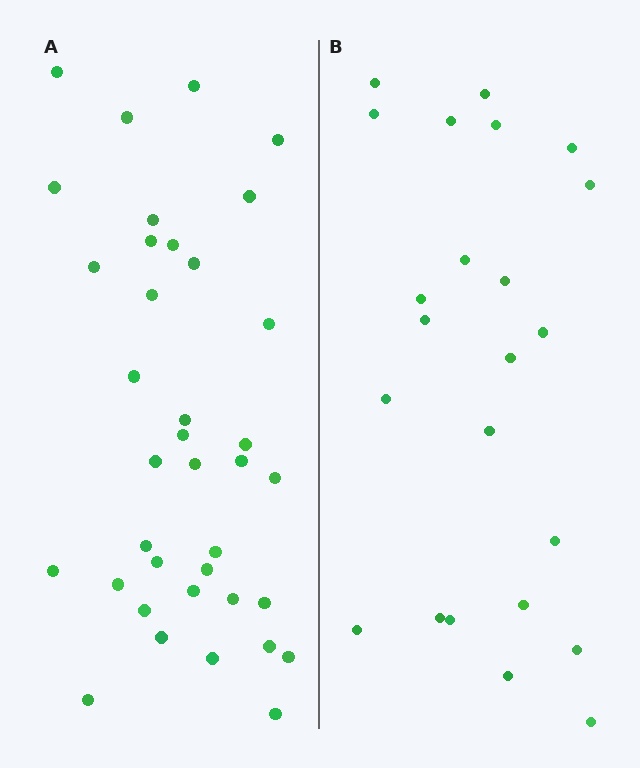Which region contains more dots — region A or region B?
Region A (the left region) has more dots.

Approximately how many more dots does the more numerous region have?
Region A has approximately 15 more dots than region B.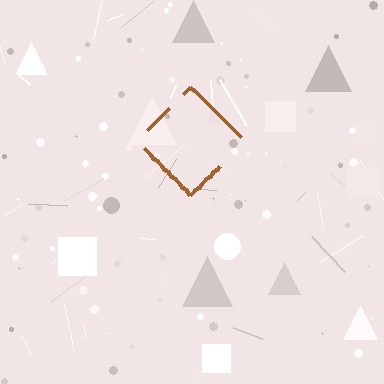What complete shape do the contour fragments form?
The contour fragments form a diamond.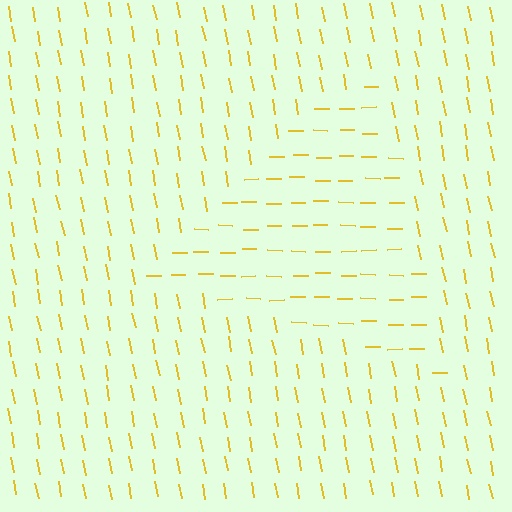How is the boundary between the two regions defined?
The boundary is defined purely by a change in line orientation (approximately 79 degrees difference). All lines are the same color and thickness.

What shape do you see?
I see a triangle.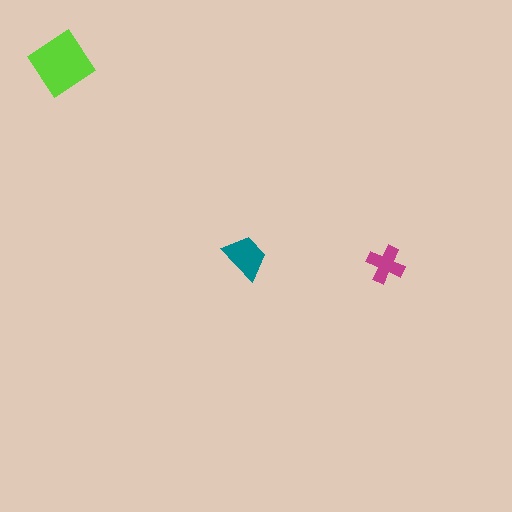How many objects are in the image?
There are 3 objects in the image.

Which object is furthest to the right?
The magenta cross is rightmost.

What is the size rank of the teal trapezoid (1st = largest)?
2nd.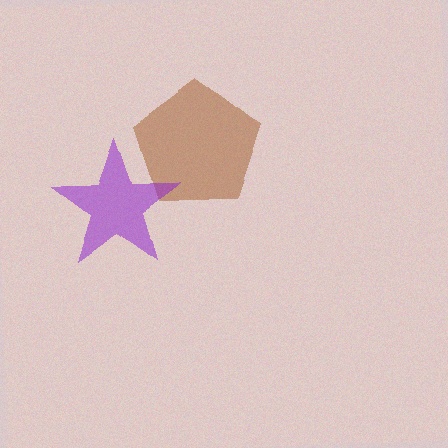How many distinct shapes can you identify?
There are 2 distinct shapes: a brown pentagon, a purple star.